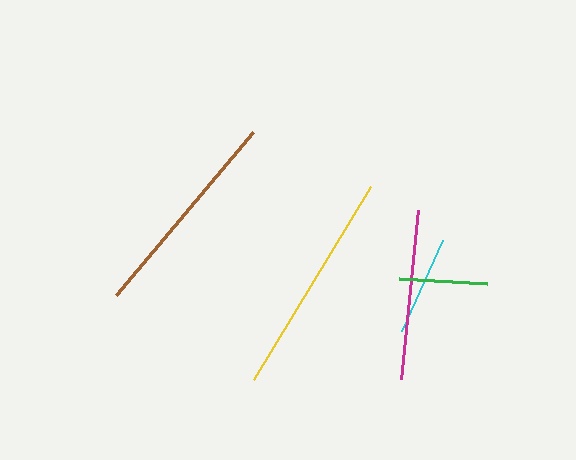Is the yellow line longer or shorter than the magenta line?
The yellow line is longer than the magenta line.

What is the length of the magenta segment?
The magenta segment is approximately 169 pixels long.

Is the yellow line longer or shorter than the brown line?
The yellow line is longer than the brown line.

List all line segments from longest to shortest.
From longest to shortest: yellow, brown, magenta, cyan, green.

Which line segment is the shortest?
The green line is the shortest at approximately 88 pixels.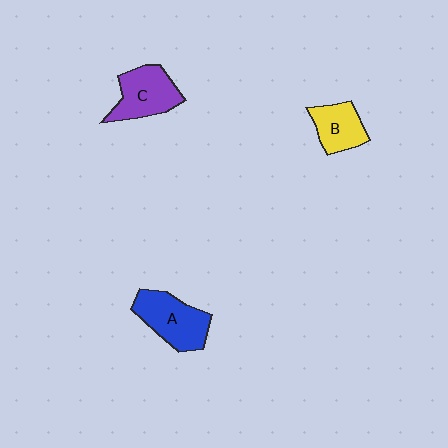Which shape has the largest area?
Shape A (blue).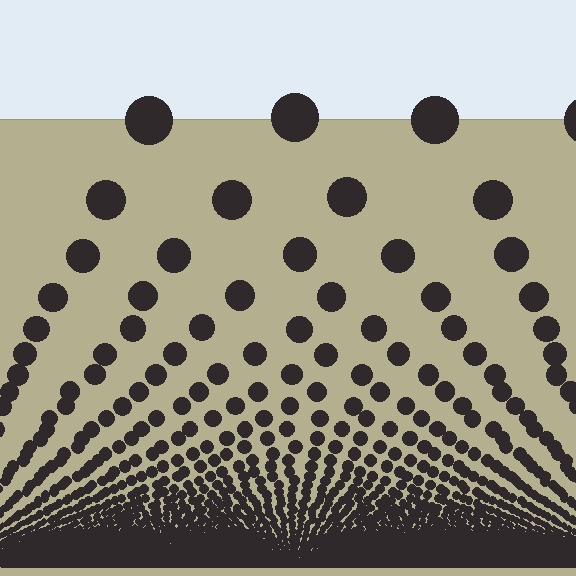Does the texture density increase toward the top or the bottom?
Density increases toward the bottom.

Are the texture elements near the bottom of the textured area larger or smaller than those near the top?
Smaller. The gradient is inverted — elements near the bottom are smaller and denser.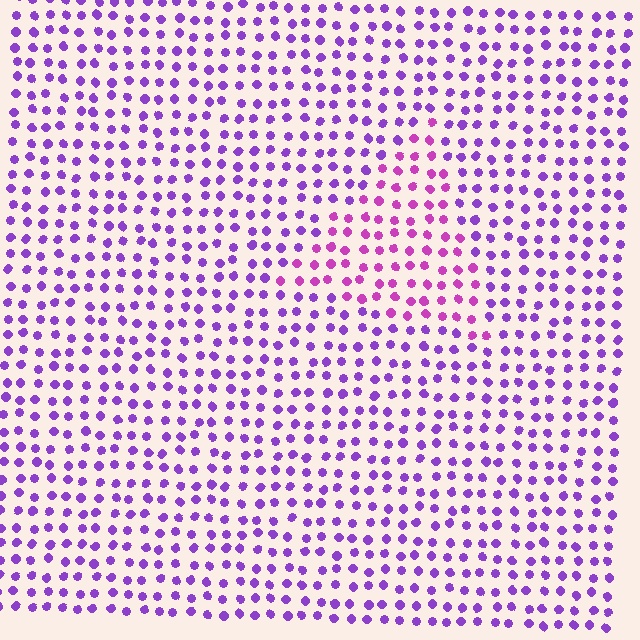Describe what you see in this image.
The image is filled with small purple elements in a uniform arrangement. A triangle-shaped region is visible where the elements are tinted to a slightly different hue, forming a subtle color boundary.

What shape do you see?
I see a triangle.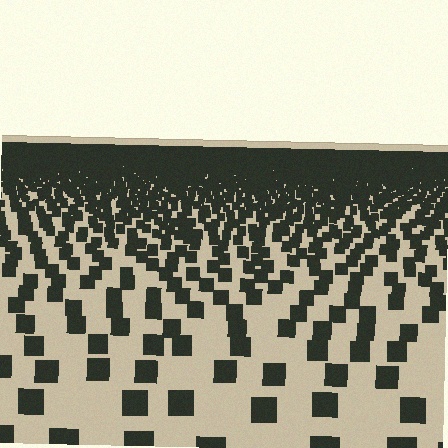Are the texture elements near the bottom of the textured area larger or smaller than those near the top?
Larger. Near the bottom, elements are closer to the viewer and appear at a bigger on-screen size.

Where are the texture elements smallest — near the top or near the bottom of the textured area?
Near the top.